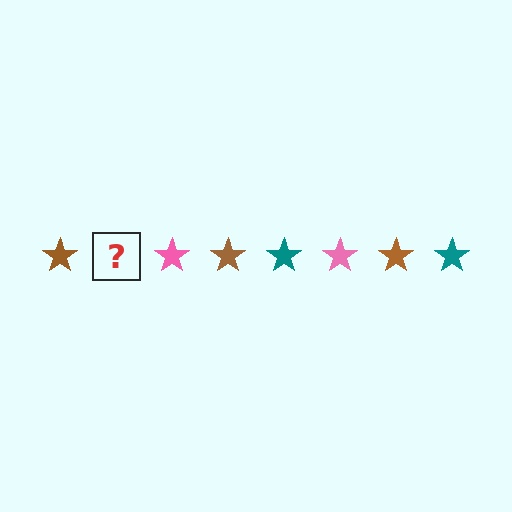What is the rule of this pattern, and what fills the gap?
The rule is that the pattern cycles through brown, teal, pink stars. The gap should be filled with a teal star.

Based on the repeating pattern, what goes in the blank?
The blank should be a teal star.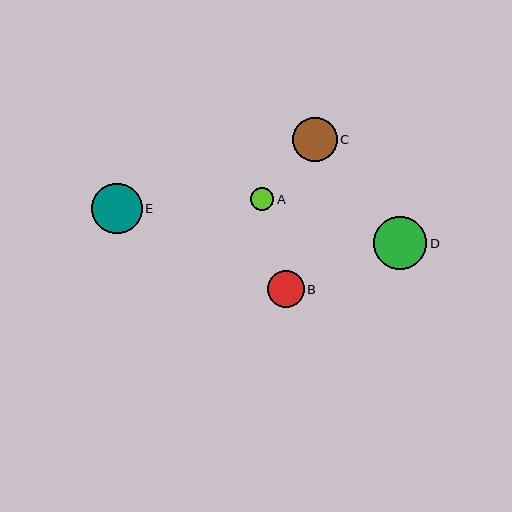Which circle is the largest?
Circle D is the largest with a size of approximately 54 pixels.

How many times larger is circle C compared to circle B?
Circle C is approximately 1.2 times the size of circle B.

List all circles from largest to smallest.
From largest to smallest: D, E, C, B, A.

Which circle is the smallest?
Circle A is the smallest with a size of approximately 23 pixels.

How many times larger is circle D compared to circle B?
Circle D is approximately 1.4 times the size of circle B.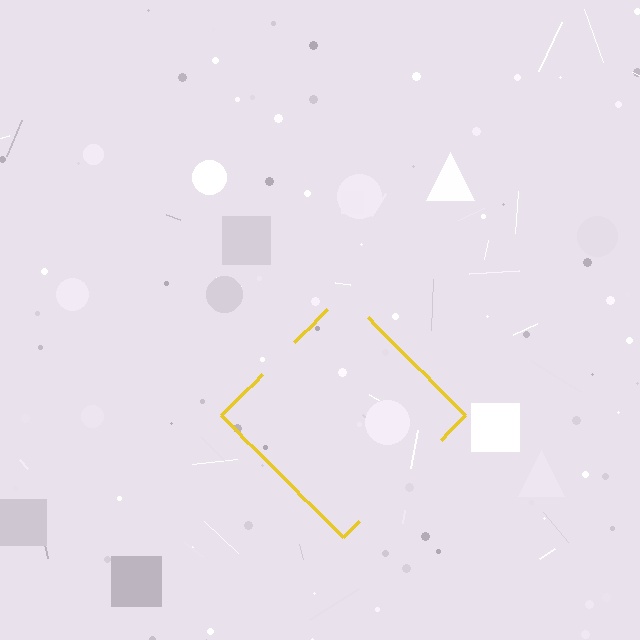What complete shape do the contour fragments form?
The contour fragments form a diamond.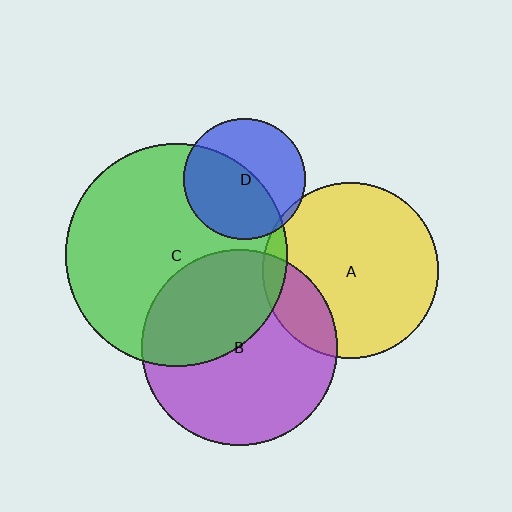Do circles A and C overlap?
Yes.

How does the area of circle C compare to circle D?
Approximately 3.4 times.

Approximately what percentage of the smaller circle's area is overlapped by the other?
Approximately 5%.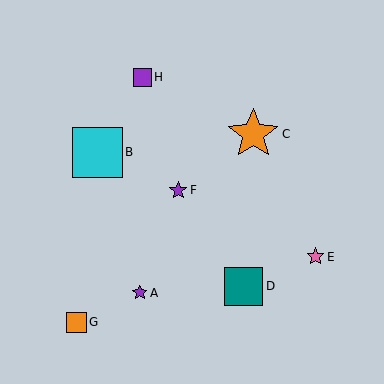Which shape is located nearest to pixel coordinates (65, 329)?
The orange square (labeled G) at (76, 322) is nearest to that location.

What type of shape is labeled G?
Shape G is an orange square.